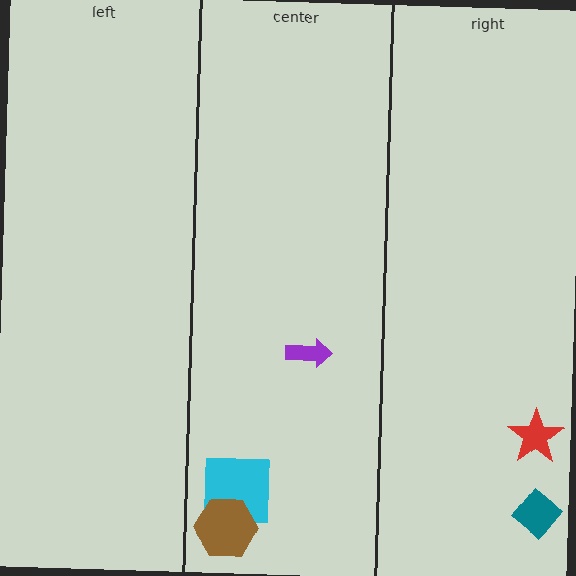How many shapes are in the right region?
2.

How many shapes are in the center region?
3.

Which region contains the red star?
The right region.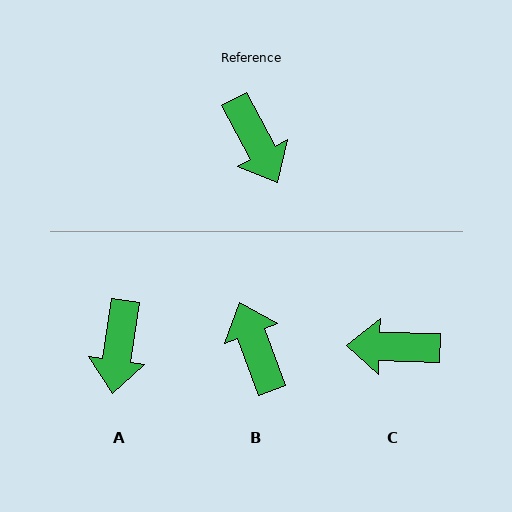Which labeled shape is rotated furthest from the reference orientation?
B, about 172 degrees away.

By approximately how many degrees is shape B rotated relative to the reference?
Approximately 172 degrees counter-clockwise.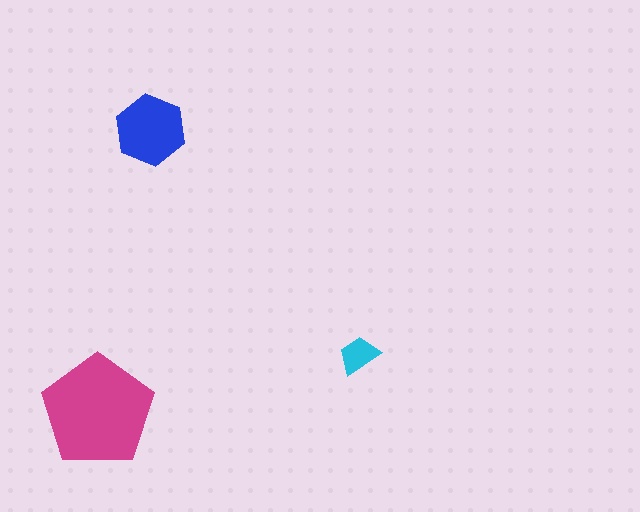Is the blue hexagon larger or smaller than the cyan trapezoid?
Larger.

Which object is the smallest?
The cyan trapezoid.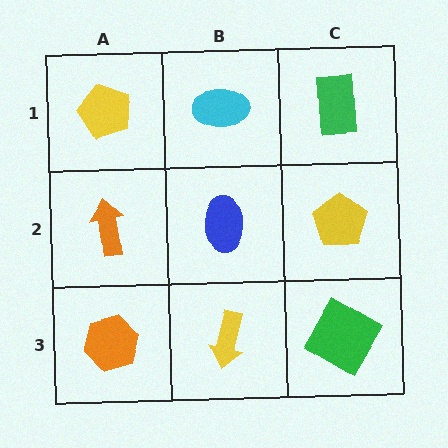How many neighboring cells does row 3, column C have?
2.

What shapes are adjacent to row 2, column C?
A green rectangle (row 1, column C), a green square (row 3, column C), a blue ellipse (row 2, column B).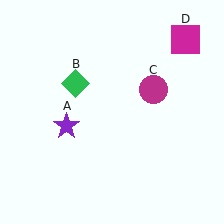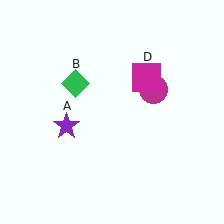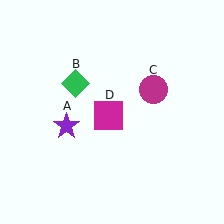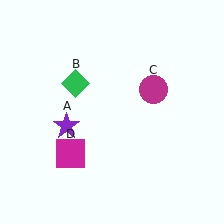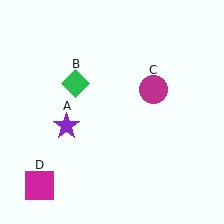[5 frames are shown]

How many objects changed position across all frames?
1 object changed position: magenta square (object D).